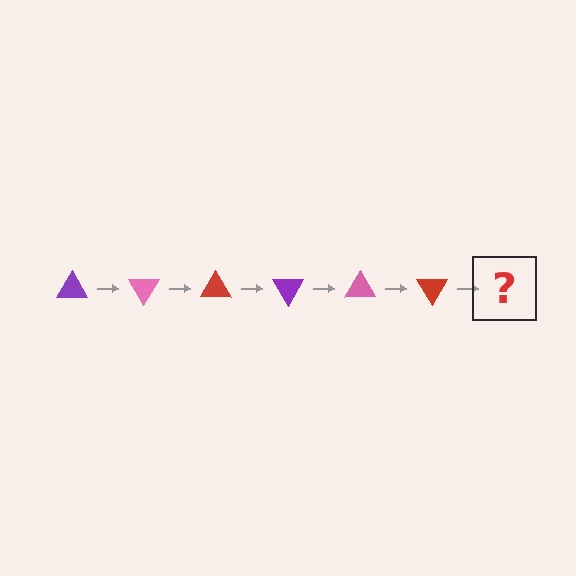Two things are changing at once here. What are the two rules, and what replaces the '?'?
The two rules are that it rotates 60 degrees each step and the color cycles through purple, pink, and red. The '?' should be a purple triangle, rotated 360 degrees from the start.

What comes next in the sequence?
The next element should be a purple triangle, rotated 360 degrees from the start.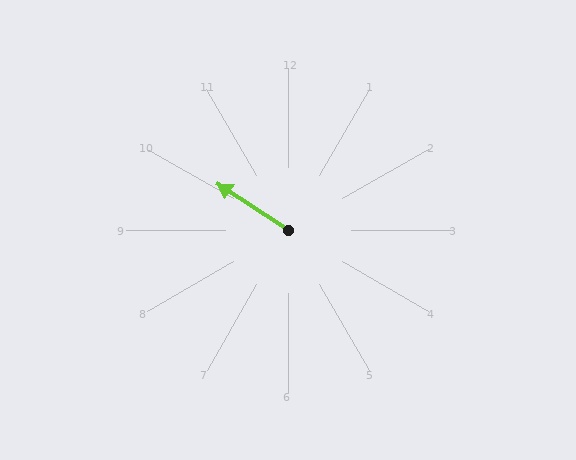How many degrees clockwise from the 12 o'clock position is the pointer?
Approximately 303 degrees.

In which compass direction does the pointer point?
Northwest.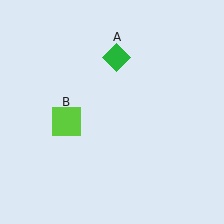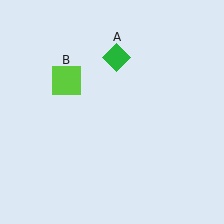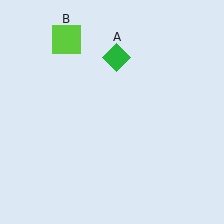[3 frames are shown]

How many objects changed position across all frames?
1 object changed position: lime square (object B).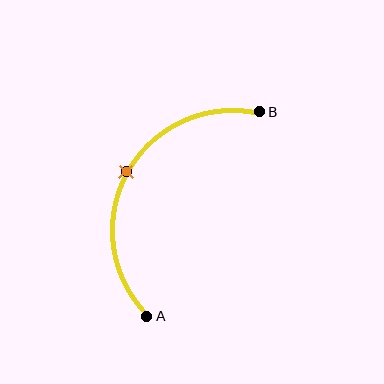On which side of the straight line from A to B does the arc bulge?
The arc bulges to the left of the straight line connecting A and B.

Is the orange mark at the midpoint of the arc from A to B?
Yes. The orange mark lies on the arc at equal arc-length from both A and B — it is the arc midpoint.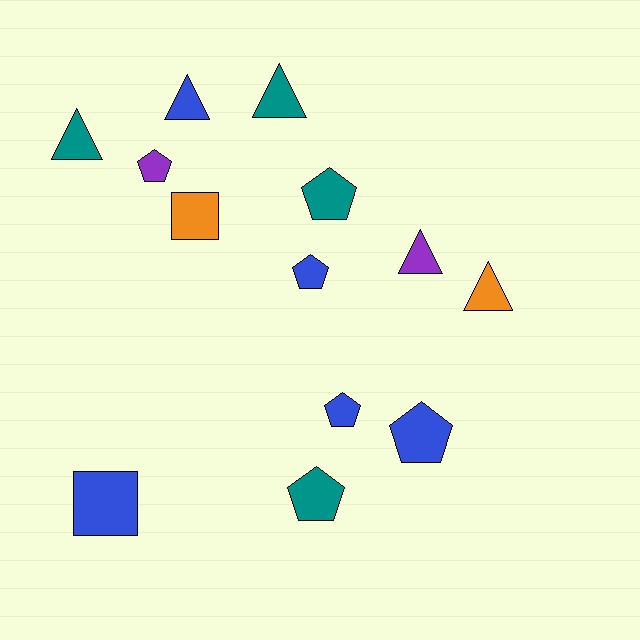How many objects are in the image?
There are 13 objects.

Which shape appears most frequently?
Pentagon, with 6 objects.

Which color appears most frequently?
Blue, with 5 objects.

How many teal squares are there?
There are no teal squares.